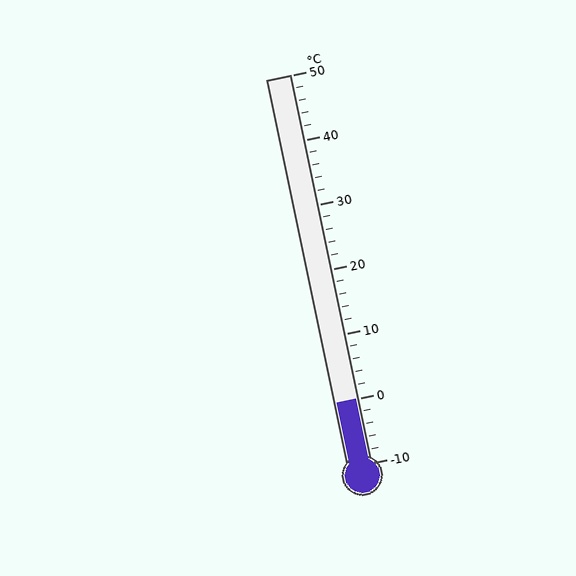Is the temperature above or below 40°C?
The temperature is below 40°C.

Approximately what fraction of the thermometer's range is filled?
The thermometer is filled to approximately 15% of its range.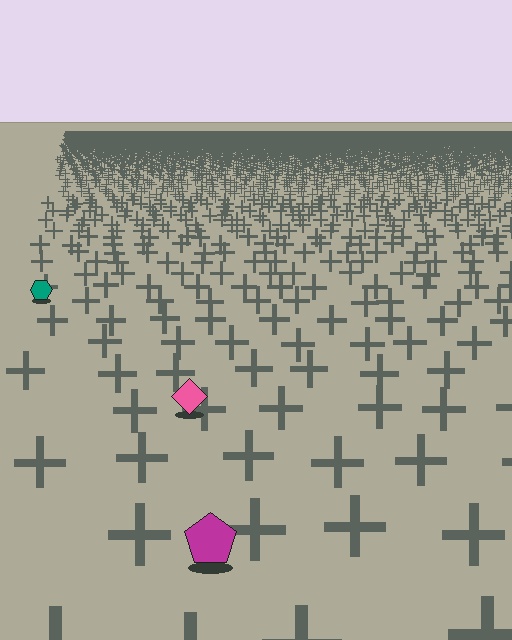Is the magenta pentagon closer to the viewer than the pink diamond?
Yes. The magenta pentagon is closer — you can tell from the texture gradient: the ground texture is coarser near it.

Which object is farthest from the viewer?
The teal hexagon is farthest from the viewer. It appears smaller and the ground texture around it is denser.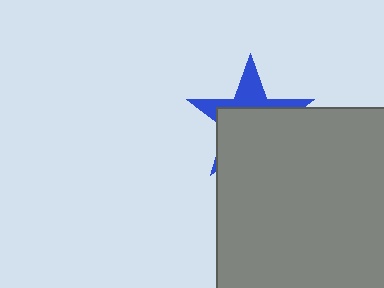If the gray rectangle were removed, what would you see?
You would see the complete blue star.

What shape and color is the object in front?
The object in front is a gray rectangle.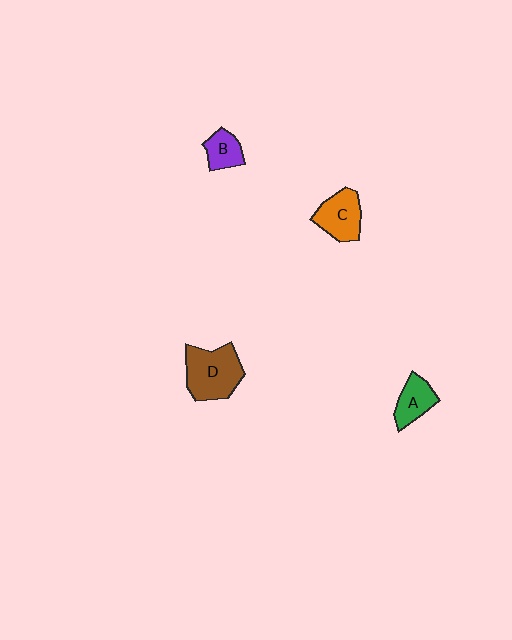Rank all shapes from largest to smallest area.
From largest to smallest: D (brown), C (orange), A (green), B (purple).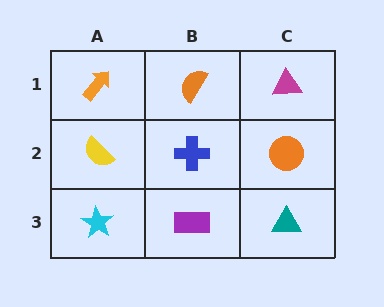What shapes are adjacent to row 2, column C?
A magenta triangle (row 1, column C), a teal triangle (row 3, column C), a blue cross (row 2, column B).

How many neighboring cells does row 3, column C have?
2.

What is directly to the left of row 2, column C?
A blue cross.